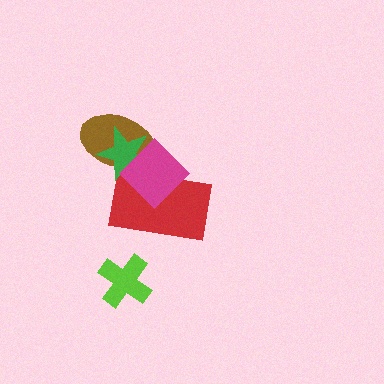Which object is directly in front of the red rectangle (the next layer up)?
The green star is directly in front of the red rectangle.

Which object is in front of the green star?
The magenta diamond is in front of the green star.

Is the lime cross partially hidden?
No, no other shape covers it.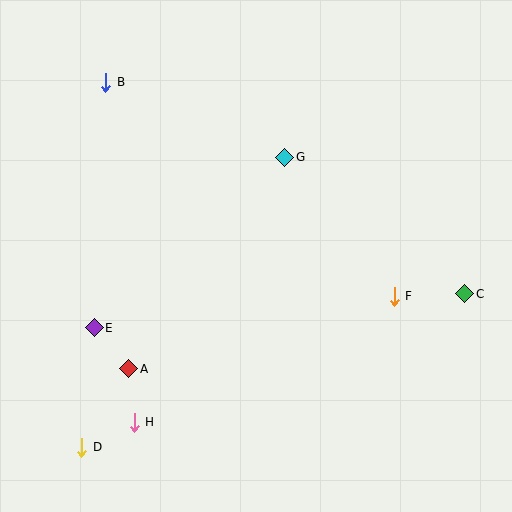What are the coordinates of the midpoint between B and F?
The midpoint between B and F is at (250, 189).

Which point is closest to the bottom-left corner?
Point D is closest to the bottom-left corner.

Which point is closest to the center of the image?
Point G at (285, 157) is closest to the center.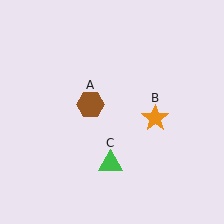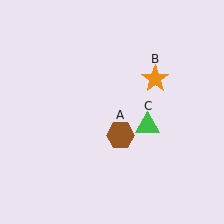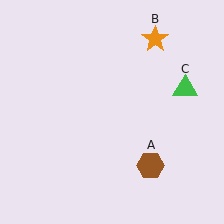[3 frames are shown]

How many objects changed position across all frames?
3 objects changed position: brown hexagon (object A), orange star (object B), green triangle (object C).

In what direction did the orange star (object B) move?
The orange star (object B) moved up.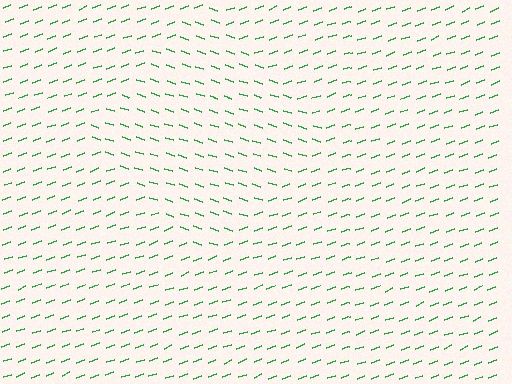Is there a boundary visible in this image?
Yes, there is a texture boundary formed by a change in line orientation.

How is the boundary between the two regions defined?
The boundary is defined purely by a change in line orientation (approximately 39 degrees difference). All lines are the same color and thickness.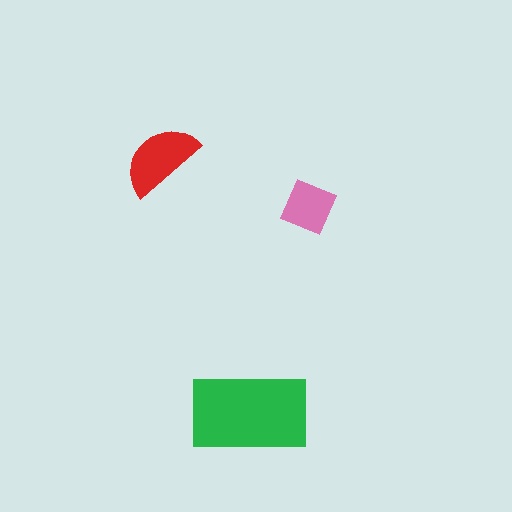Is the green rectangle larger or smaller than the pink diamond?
Larger.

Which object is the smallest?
The pink diamond.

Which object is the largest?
The green rectangle.